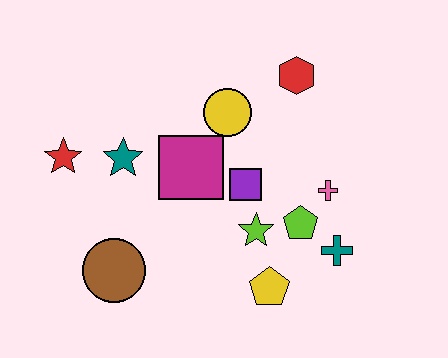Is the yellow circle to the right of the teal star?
Yes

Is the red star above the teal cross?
Yes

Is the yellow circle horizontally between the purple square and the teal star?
Yes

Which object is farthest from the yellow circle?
The brown circle is farthest from the yellow circle.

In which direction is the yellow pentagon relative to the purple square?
The yellow pentagon is below the purple square.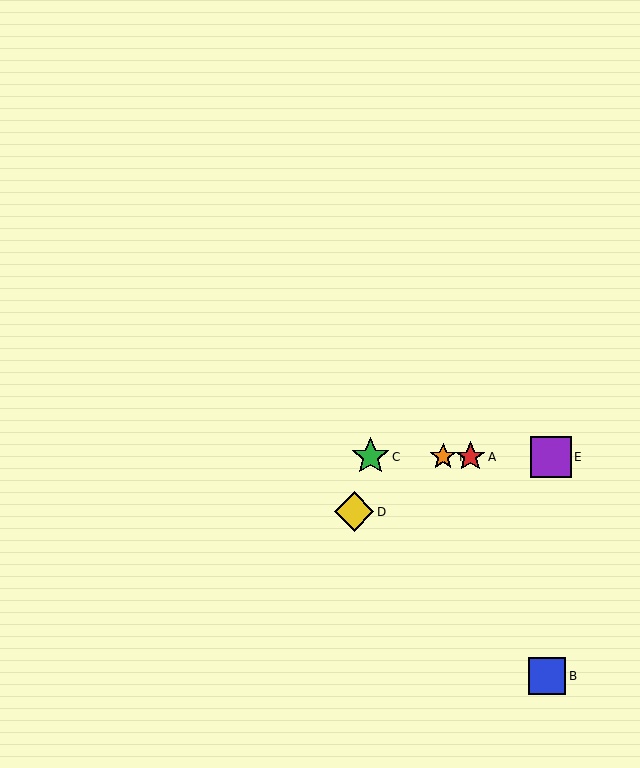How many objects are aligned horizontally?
4 objects (A, C, E, F) are aligned horizontally.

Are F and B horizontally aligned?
No, F is at y≈457 and B is at y≈676.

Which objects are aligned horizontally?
Objects A, C, E, F are aligned horizontally.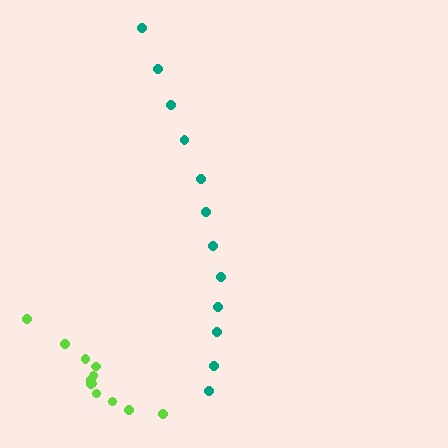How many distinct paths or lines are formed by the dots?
There are 2 distinct paths.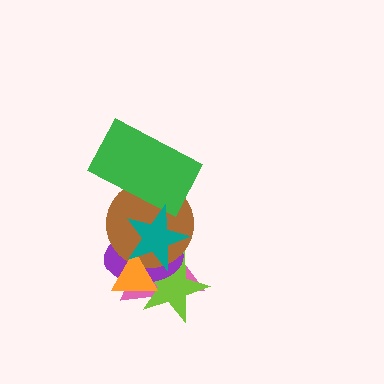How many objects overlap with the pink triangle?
5 objects overlap with the pink triangle.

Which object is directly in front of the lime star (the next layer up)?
The purple ellipse is directly in front of the lime star.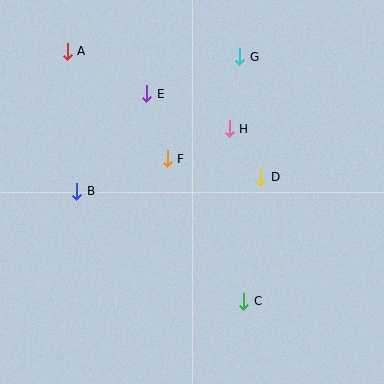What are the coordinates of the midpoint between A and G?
The midpoint between A and G is at (153, 54).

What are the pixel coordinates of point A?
Point A is at (67, 51).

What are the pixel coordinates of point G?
Point G is at (240, 57).